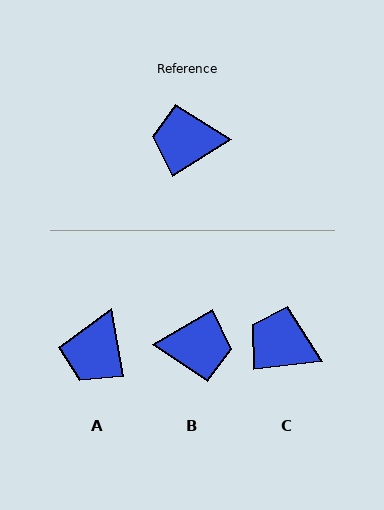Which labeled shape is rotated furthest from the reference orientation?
B, about 178 degrees away.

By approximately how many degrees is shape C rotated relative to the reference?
Approximately 26 degrees clockwise.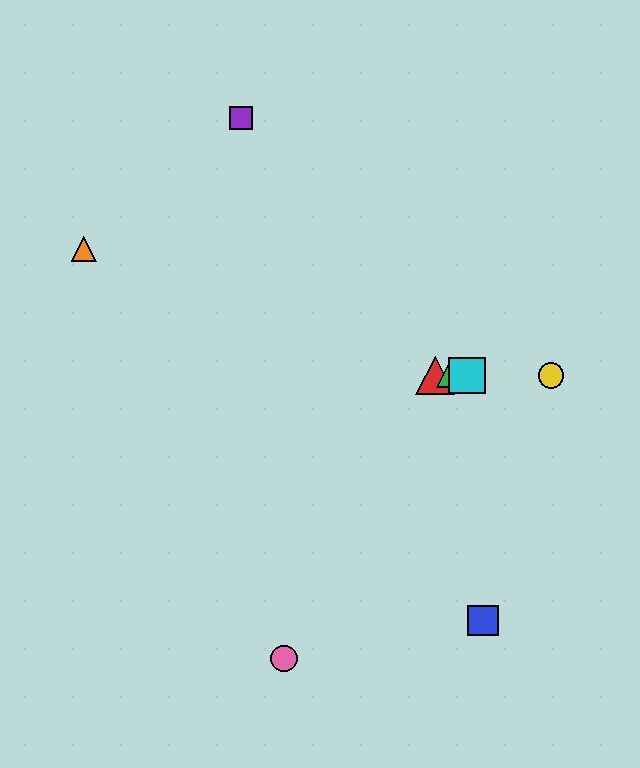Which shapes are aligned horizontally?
The red triangle, the green triangle, the yellow circle, the cyan square are aligned horizontally.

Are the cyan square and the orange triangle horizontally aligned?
No, the cyan square is at y≈376 and the orange triangle is at y≈249.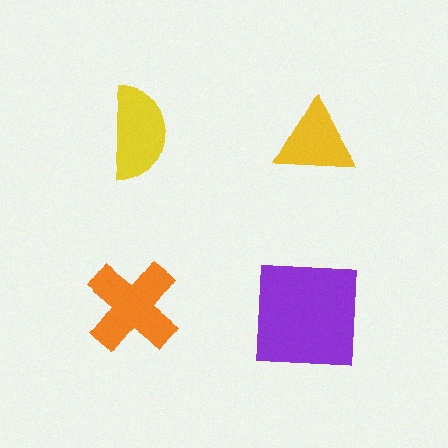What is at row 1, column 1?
A yellow semicircle.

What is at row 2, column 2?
A purple square.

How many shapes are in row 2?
2 shapes.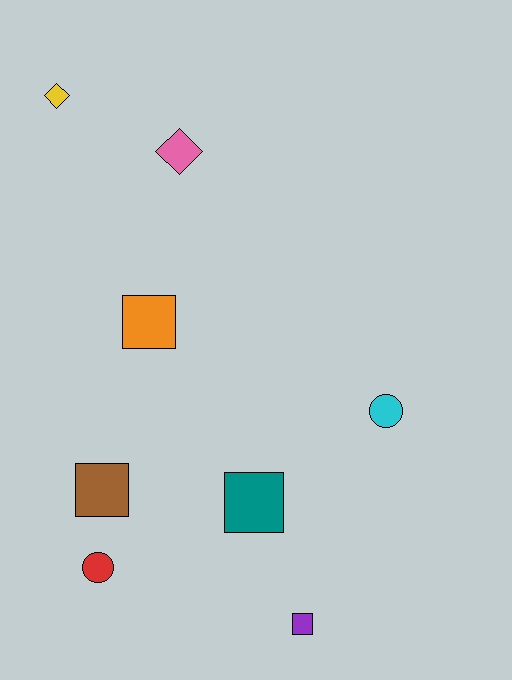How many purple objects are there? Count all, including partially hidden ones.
There is 1 purple object.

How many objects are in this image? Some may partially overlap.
There are 8 objects.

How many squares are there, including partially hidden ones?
There are 4 squares.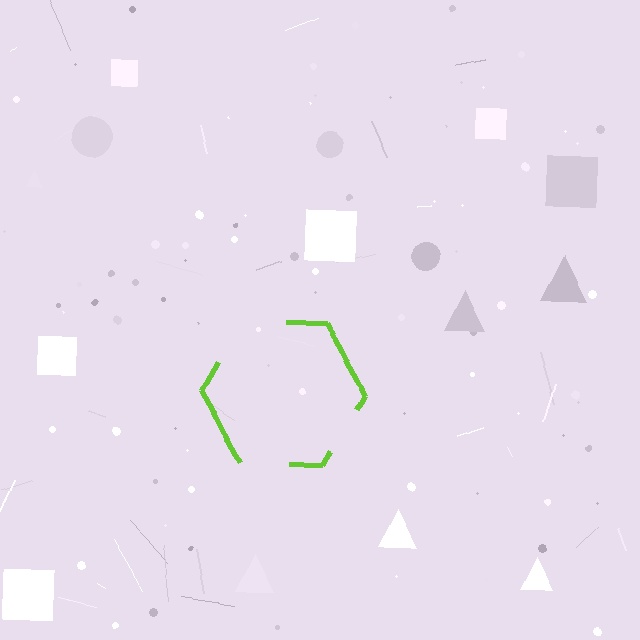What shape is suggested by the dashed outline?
The dashed outline suggests a hexagon.